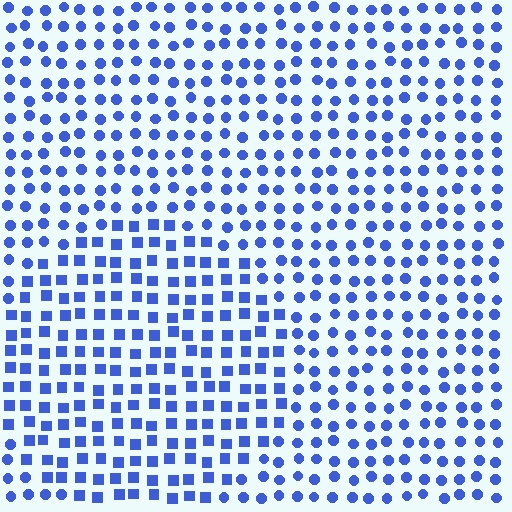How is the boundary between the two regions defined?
The boundary is defined by a change in element shape: squares inside vs. circles outside. All elements share the same color and spacing.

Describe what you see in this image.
The image is filled with small blue elements arranged in a uniform grid. A circle-shaped region contains squares, while the surrounding area contains circles. The boundary is defined purely by the change in element shape.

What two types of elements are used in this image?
The image uses squares inside the circle region and circles outside it.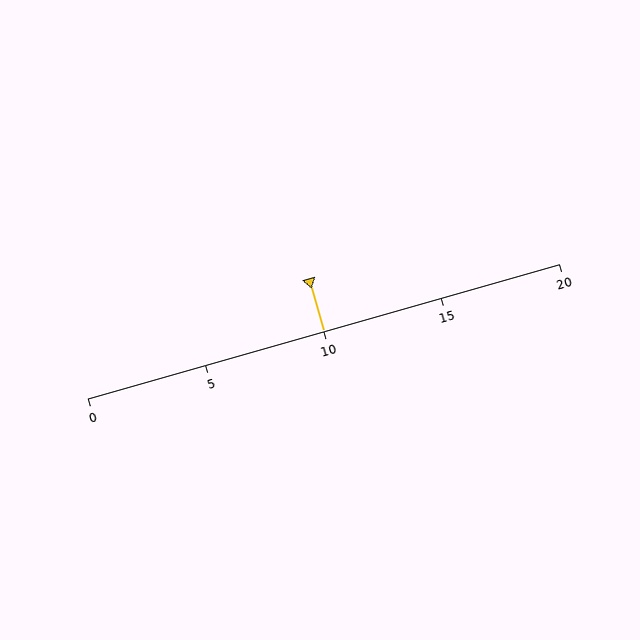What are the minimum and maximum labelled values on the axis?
The axis runs from 0 to 20.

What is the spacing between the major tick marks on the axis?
The major ticks are spaced 5 apart.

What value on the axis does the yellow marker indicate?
The marker indicates approximately 10.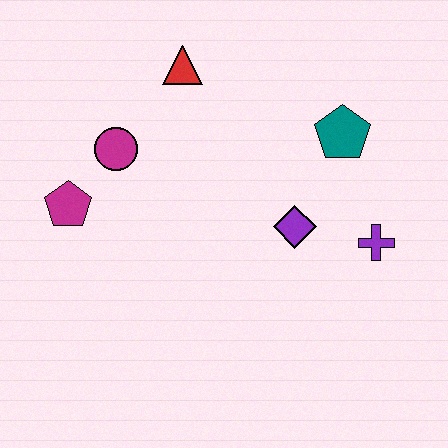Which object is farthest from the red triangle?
The purple cross is farthest from the red triangle.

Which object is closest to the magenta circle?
The magenta pentagon is closest to the magenta circle.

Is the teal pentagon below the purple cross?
No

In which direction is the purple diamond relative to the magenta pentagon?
The purple diamond is to the right of the magenta pentagon.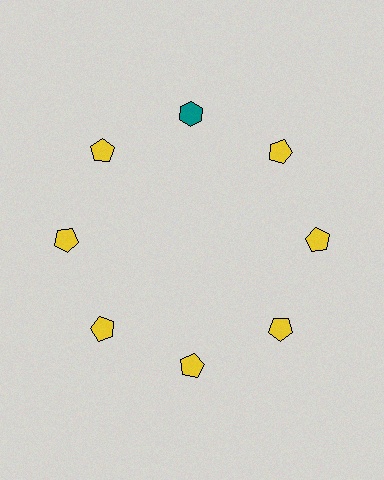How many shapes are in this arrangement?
There are 8 shapes arranged in a ring pattern.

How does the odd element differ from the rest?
It differs in both color (teal instead of yellow) and shape (hexagon instead of pentagon).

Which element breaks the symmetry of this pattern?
The teal hexagon at roughly the 12 o'clock position breaks the symmetry. All other shapes are yellow pentagons.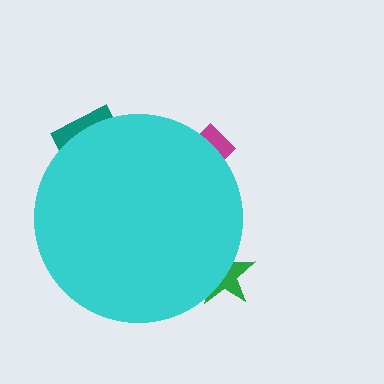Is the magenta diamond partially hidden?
Yes, the magenta diamond is partially hidden behind the cyan circle.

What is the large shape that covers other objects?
A cyan circle.